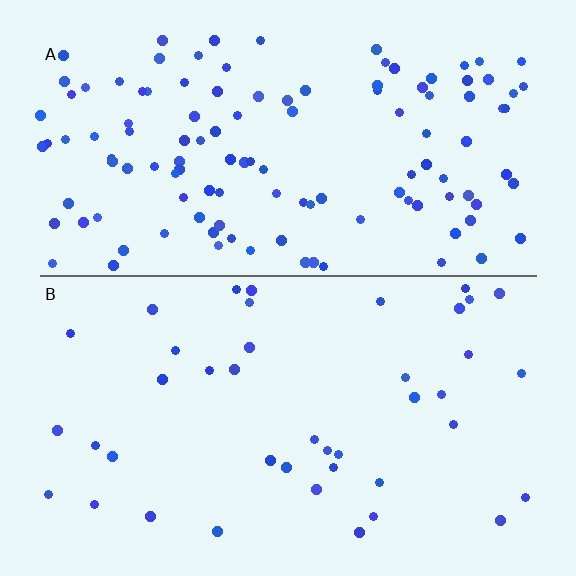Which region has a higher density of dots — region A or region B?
A (the top).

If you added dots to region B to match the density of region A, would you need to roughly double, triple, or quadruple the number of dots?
Approximately triple.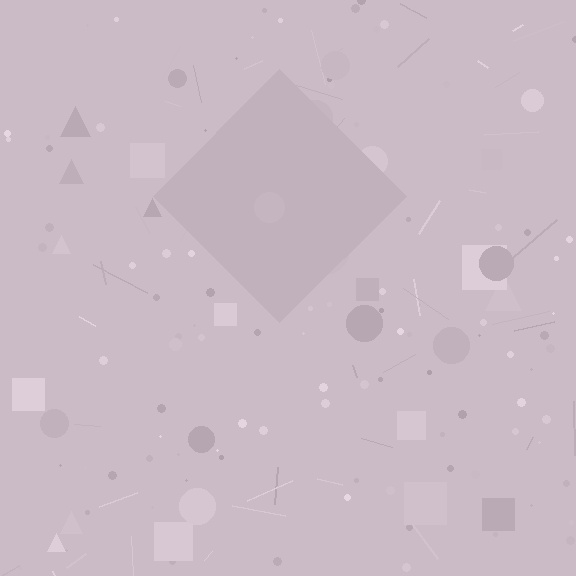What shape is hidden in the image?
A diamond is hidden in the image.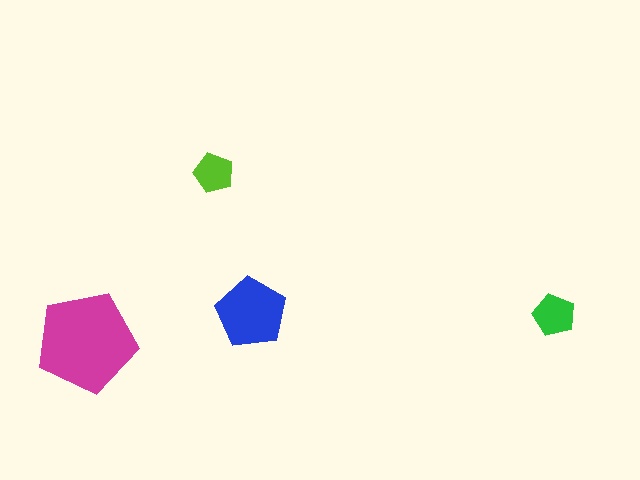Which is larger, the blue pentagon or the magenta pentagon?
The magenta one.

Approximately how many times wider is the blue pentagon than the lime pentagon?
About 2 times wider.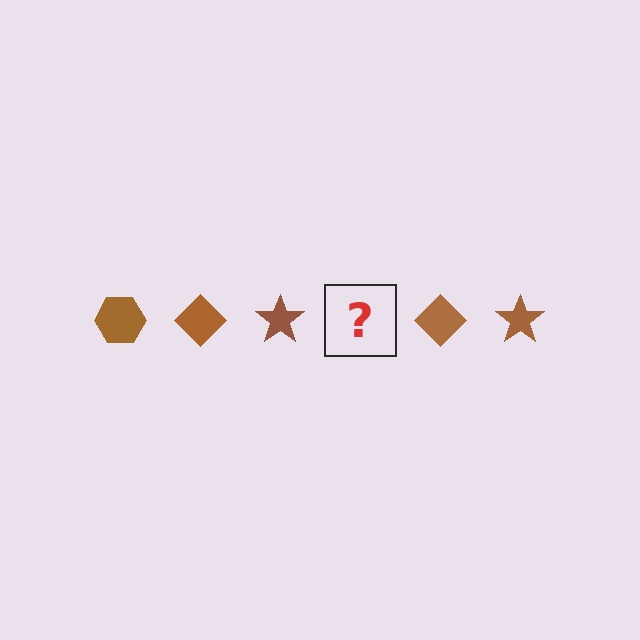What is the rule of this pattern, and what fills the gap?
The rule is that the pattern cycles through hexagon, diamond, star shapes in brown. The gap should be filled with a brown hexagon.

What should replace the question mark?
The question mark should be replaced with a brown hexagon.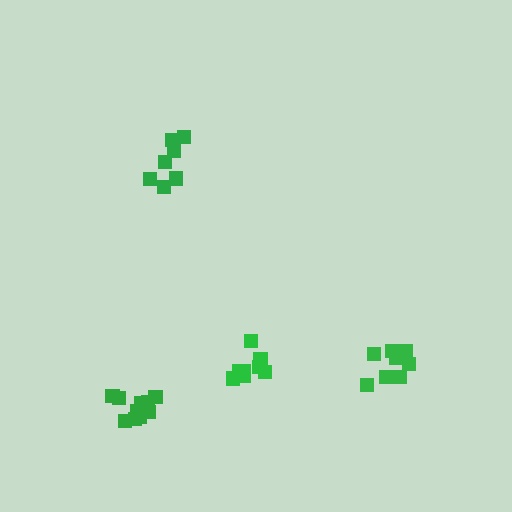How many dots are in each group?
Group 1: 9 dots, Group 2: 7 dots, Group 3: 11 dots, Group 4: 8 dots (35 total).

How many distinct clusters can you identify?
There are 4 distinct clusters.